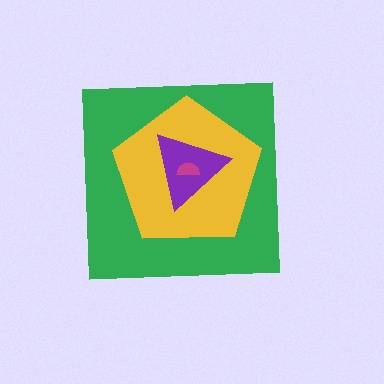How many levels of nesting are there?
4.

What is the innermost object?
The magenta semicircle.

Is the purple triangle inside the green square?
Yes.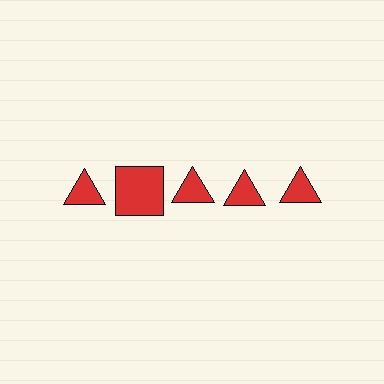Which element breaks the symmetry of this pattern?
The red square in the top row, second from left column breaks the symmetry. All other shapes are red triangles.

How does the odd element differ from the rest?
It has a different shape: square instead of triangle.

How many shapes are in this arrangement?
There are 5 shapes arranged in a grid pattern.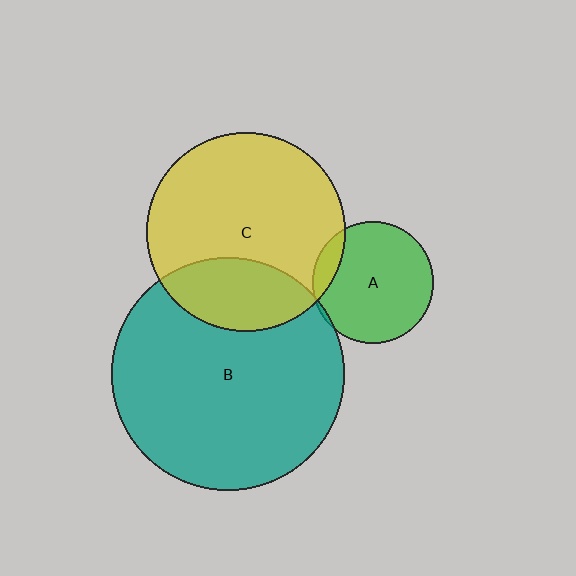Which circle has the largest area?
Circle B (teal).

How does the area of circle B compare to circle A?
Approximately 3.6 times.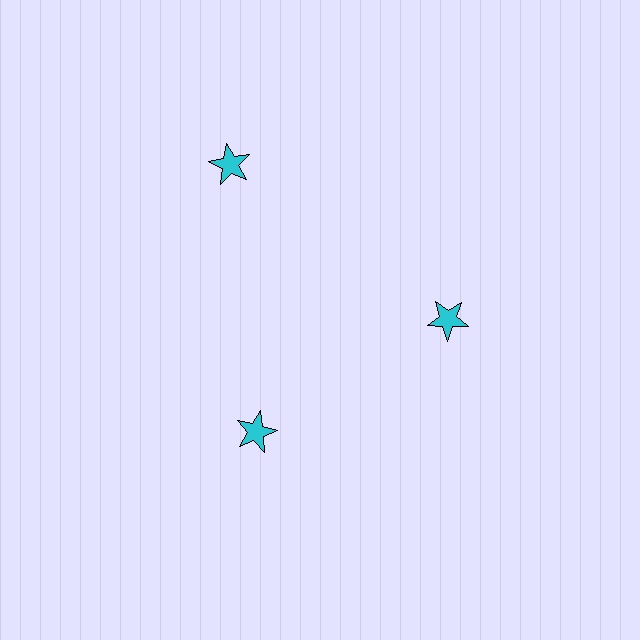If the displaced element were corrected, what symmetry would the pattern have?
It would have 3-fold rotational symmetry — the pattern would map onto itself every 120 degrees.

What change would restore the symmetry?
The symmetry would be restored by moving it inward, back onto the ring so that all 3 stars sit at equal angles and equal distance from the center.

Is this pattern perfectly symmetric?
No. The 3 cyan stars are arranged in a ring, but one element near the 11 o'clock position is pushed outward from the center, breaking the 3-fold rotational symmetry.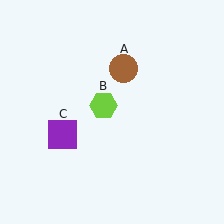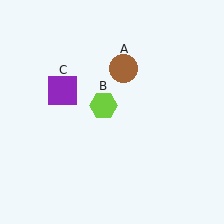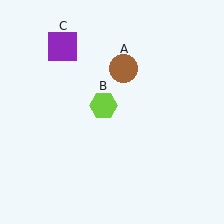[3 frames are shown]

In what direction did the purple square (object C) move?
The purple square (object C) moved up.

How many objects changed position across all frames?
1 object changed position: purple square (object C).